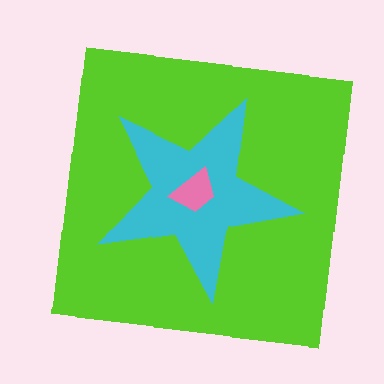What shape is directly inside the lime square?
The cyan star.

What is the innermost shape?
The pink trapezoid.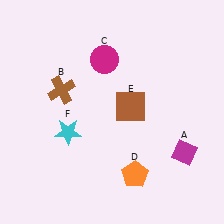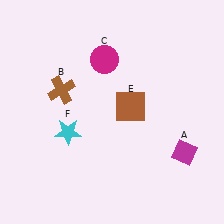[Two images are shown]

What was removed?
The orange pentagon (D) was removed in Image 2.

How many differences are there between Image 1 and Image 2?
There is 1 difference between the two images.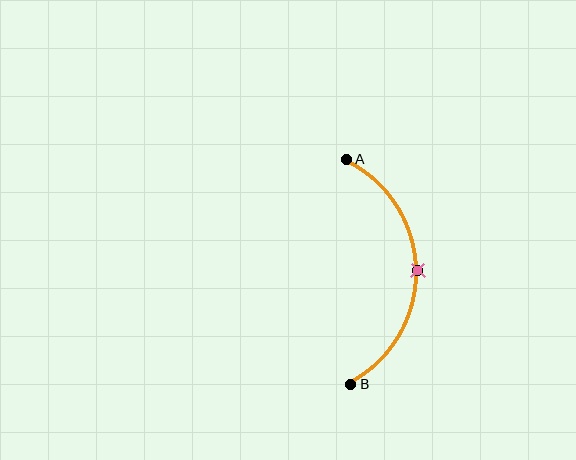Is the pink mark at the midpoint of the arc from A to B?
Yes. The pink mark lies on the arc at equal arc-length from both A and B — it is the arc midpoint.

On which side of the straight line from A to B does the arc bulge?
The arc bulges to the right of the straight line connecting A and B.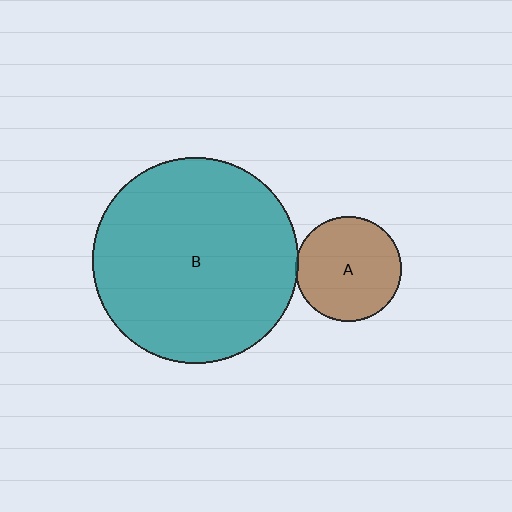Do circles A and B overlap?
Yes.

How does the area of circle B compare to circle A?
Approximately 3.8 times.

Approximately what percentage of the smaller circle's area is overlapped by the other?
Approximately 5%.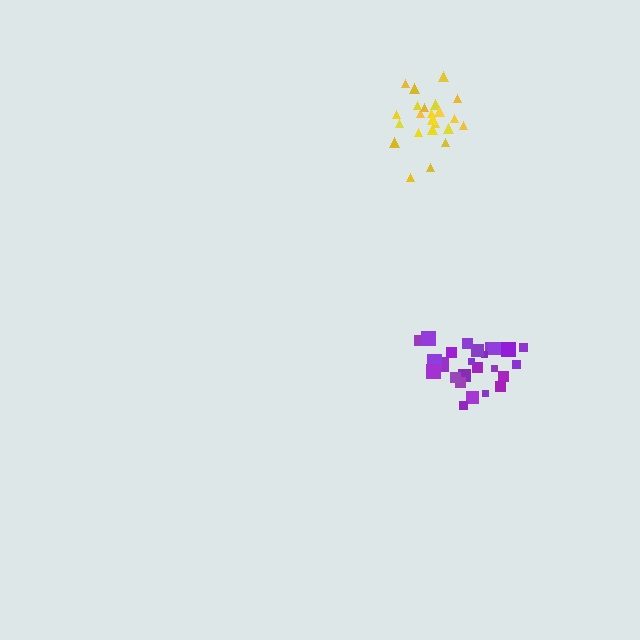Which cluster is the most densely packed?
Yellow.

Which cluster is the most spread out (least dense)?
Purple.